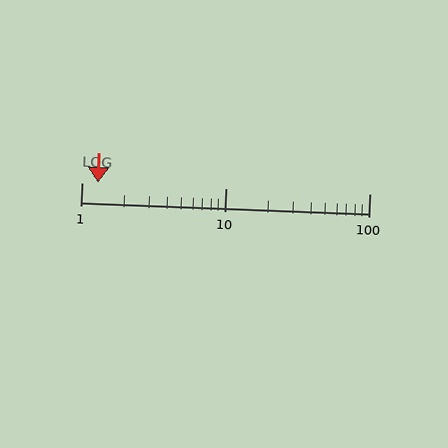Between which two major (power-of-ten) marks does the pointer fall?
The pointer is between 1 and 10.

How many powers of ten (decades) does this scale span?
The scale spans 2 decades, from 1 to 100.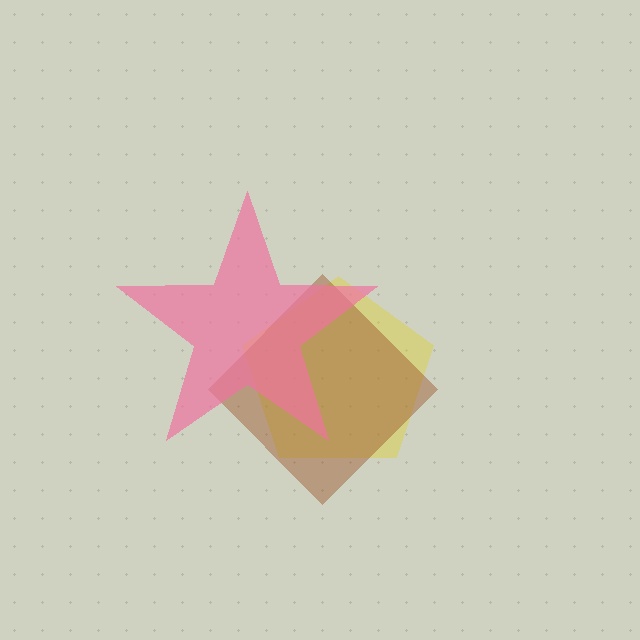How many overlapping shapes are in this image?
There are 3 overlapping shapes in the image.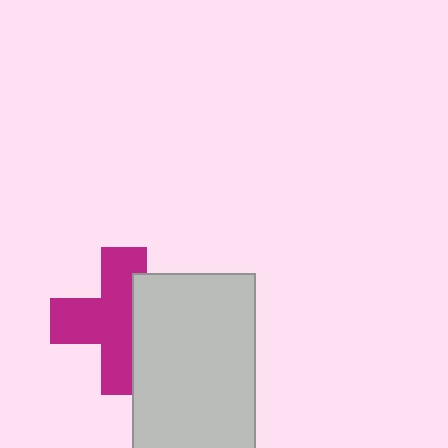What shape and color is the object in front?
The object in front is a light gray rectangle.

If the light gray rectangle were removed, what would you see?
You would see the complete magenta cross.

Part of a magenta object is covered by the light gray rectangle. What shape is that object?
It is a cross.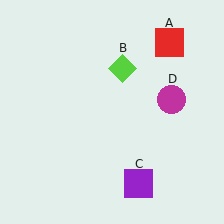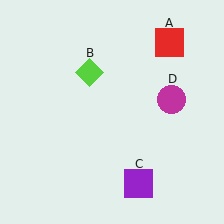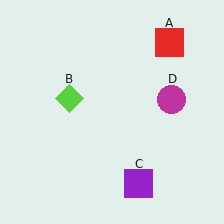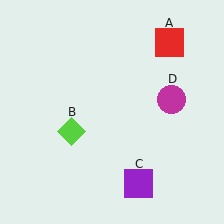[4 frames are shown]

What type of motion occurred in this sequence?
The lime diamond (object B) rotated counterclockwise around the center of the scene.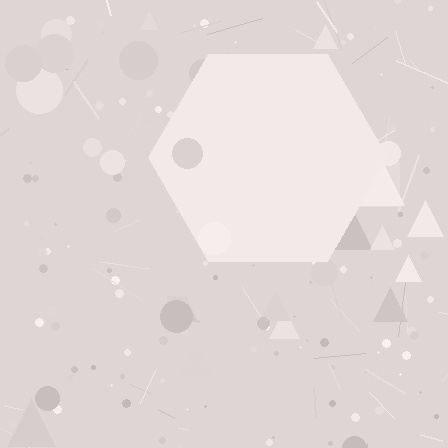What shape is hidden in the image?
A hexagon is hidden in the image.